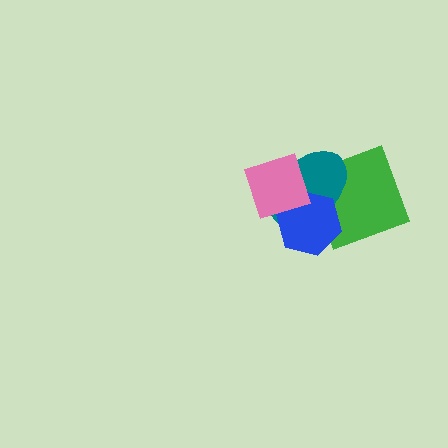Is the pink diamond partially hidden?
No, no other shape covers it.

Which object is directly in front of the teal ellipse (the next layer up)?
The blue hexagon is directly in front of the teal ellipse.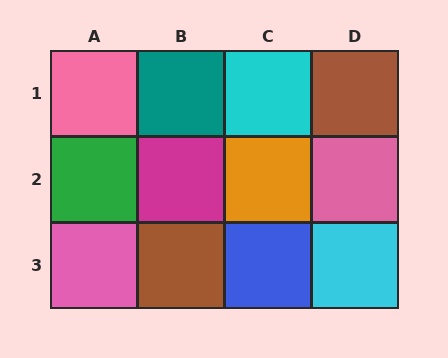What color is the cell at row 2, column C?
Orange.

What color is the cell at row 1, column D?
Brown.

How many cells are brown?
2 cells are brown.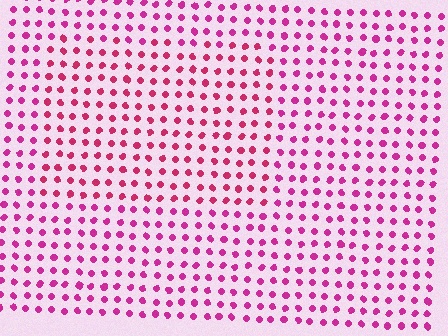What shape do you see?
I see a rectangle.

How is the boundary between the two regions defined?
The boundary is defined purely by a slight shift in hue (about 19 degrees). Spacing, size, and orientation are identical on both sides.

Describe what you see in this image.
The image is filled with small magenta elements in a uniform arrangement. A rectangle-shaped region is visible where the elements are tinted to a slightly different hue, forming a subtle color boundary.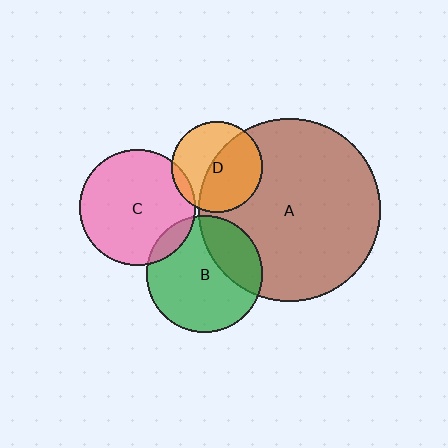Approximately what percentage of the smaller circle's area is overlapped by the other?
Approximately 10%.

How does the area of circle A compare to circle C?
Approximately 2.5 times.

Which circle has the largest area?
Circle A (brown).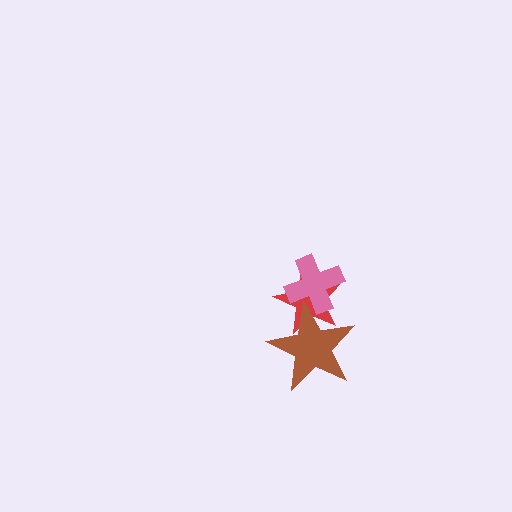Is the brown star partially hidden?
No, no other shape covers it.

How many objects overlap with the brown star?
2 objects overlap with the brown star.